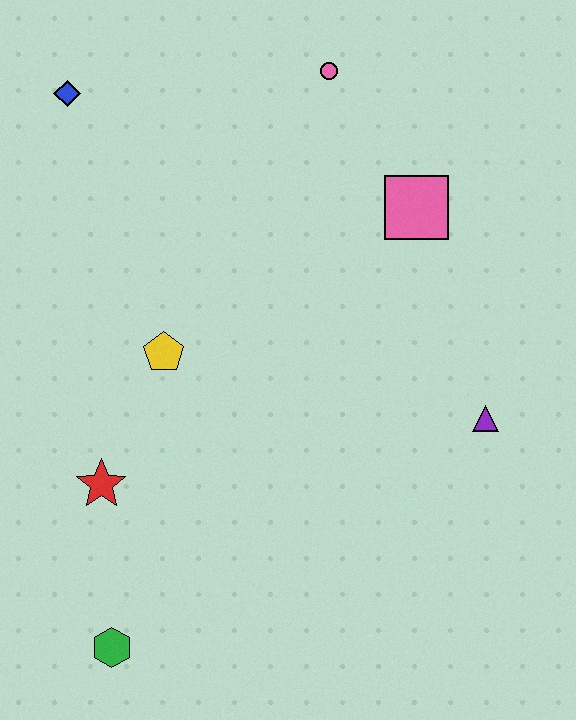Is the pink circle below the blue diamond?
No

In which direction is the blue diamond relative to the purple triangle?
The blue diamond is to the left of the purple triangle.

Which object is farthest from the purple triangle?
The blue diamond is farthest from the purple triangle.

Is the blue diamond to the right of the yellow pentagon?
No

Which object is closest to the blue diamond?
The pink circle is closest to the blue diamond.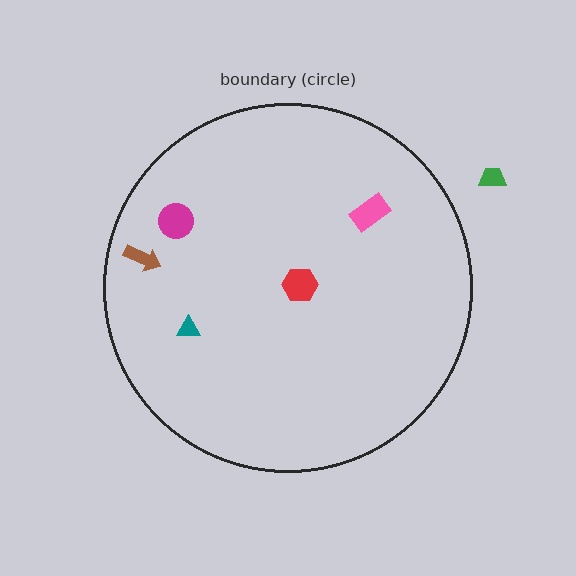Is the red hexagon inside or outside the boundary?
Inside.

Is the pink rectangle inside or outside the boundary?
Inside.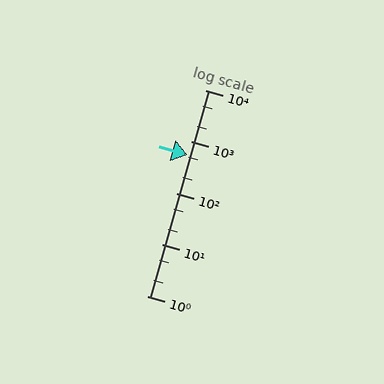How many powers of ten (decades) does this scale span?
The scale spans 4 decades, from 1 to 10000.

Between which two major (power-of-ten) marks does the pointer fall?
The pointer is between 100 and 1000.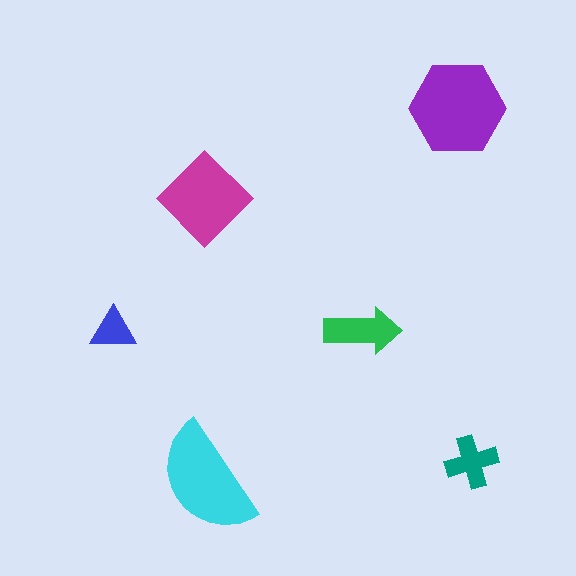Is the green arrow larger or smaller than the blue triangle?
Larger.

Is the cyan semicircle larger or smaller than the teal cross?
Larger.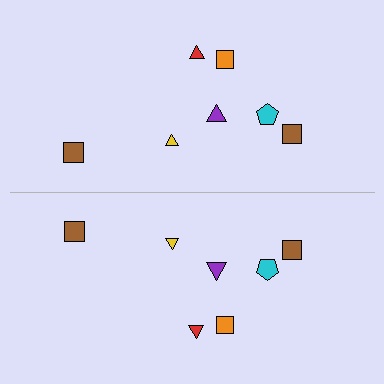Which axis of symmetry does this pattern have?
The pattern has a horizontal axis of symmetry running through the center of the image.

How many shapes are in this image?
There are 14 shapes in this image.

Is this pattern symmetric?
Yes, this pattern has bilateral (reflection) symmetry.